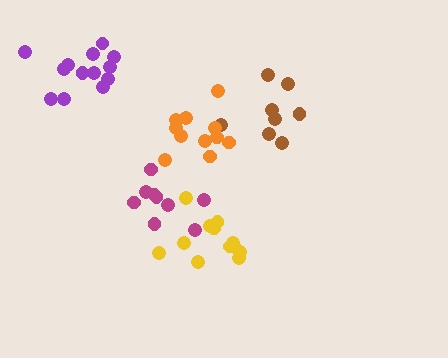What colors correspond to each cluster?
The clusters are colored: magenta, brown, orange, yellow, purple.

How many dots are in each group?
Group 1: 9 dots, Group 2: 8 dots, Group 3: 11 dots, Group 4: 12 dots, Group 5: 13 dots (53 total).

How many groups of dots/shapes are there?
There are 5 groups.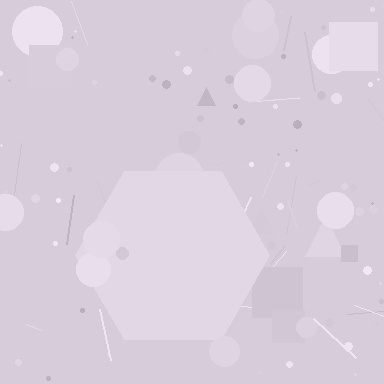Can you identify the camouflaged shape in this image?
The camouflaged shape is a hexagon.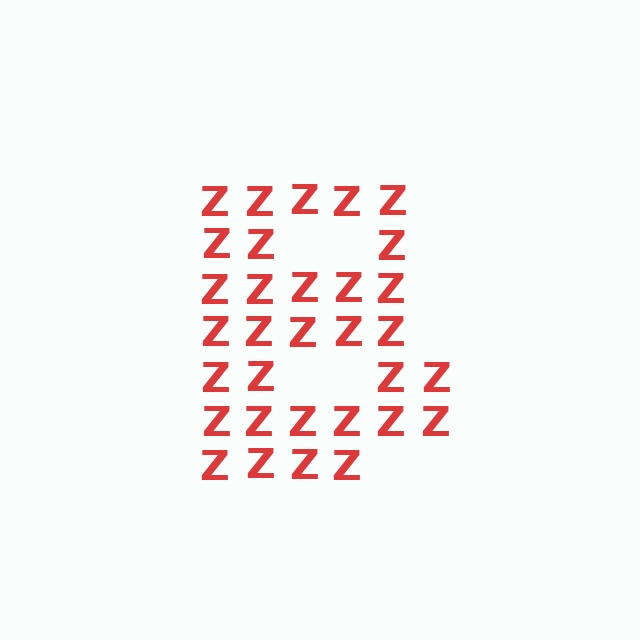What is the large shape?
The large shape is the letter B.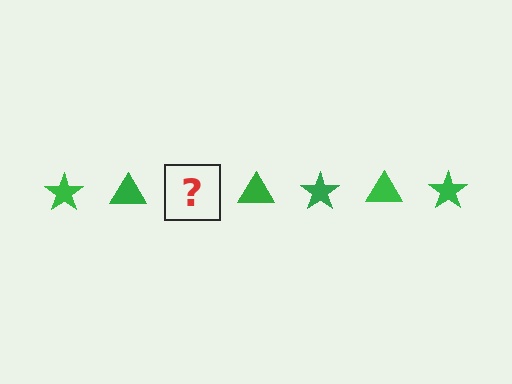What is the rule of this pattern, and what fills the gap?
The rule is that the pattern cycles through star, triangle shapes in green. The gap should be filled with a green star.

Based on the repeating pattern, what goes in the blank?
The blank should be a green star.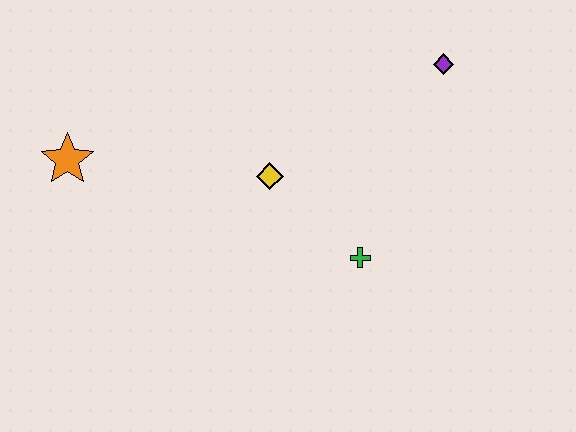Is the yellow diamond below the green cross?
No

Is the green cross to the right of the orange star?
Yes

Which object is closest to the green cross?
The yellow diamond is closest to the green cross.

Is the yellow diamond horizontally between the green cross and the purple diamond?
No